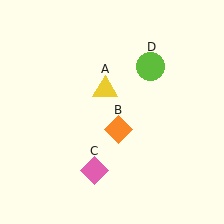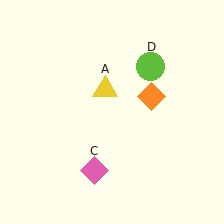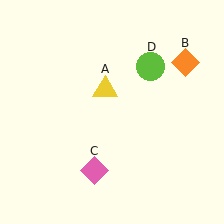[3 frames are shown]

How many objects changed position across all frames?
1 object changed position: orange diamond (object B).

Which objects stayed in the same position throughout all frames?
Yellow triangle (object A) and pink diamond (object C) and lime circle (object D) remained stationary.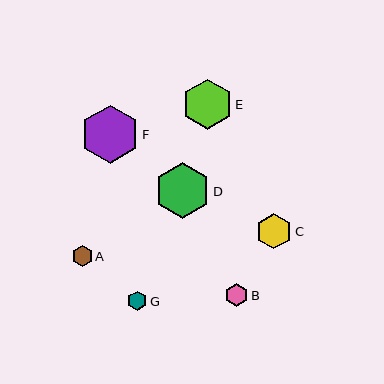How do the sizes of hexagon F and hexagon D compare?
Hexagon F and hexagon D are approximately the same size.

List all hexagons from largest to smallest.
From largest to smallest: F, D, E, C, B, A, G.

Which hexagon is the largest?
Hexagon F is the largest with a size of approximately 58 pixels.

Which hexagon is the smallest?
Hexagon G is the smallest with a size of approximately 19 pixels.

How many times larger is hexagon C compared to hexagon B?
Hexagon C is approximately 1.5 times the size of hexagon B.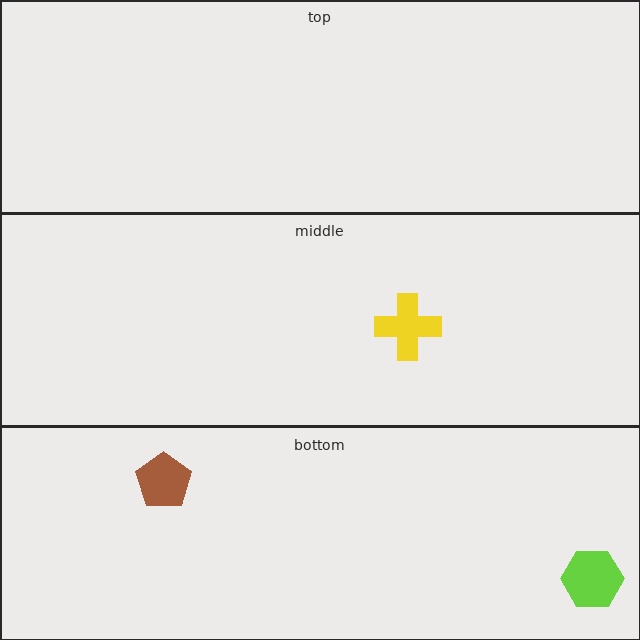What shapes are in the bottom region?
The brown pentagon, the lime hexagon.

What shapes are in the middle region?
The yellow cross.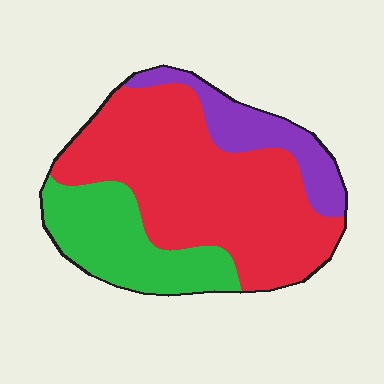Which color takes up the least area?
Purple, at roughly 15%.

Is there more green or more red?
Red.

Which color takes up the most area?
Red, at roughly 60%.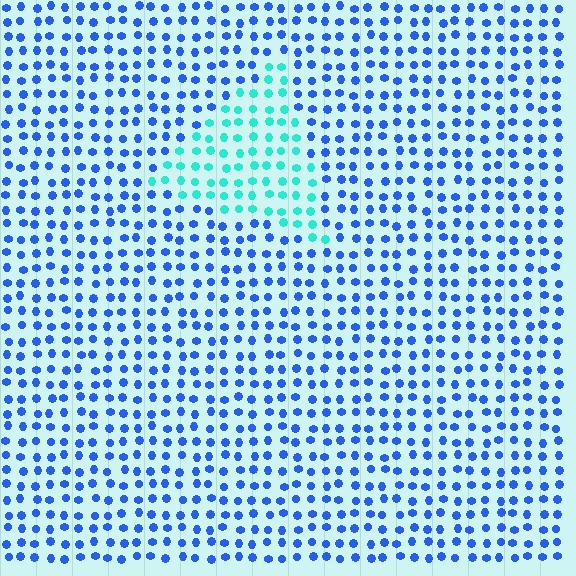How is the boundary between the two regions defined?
The boundary is defined purely by a slight shift in hue (about 52 degrees). Spacing, size, and orientation are identical on both sides.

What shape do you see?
I see a triangle.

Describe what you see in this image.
The image is filled with small blue elements in a uniform arrangement. A triangle-shaped region is visible where the elements are tinted to a slightly different hue, forming a subtle color boundary.